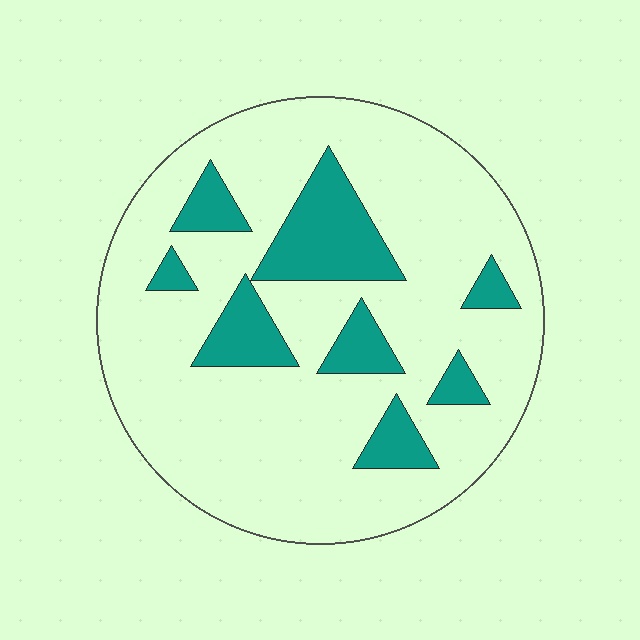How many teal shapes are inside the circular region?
8.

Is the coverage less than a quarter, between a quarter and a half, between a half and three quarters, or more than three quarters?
Less than a quarter.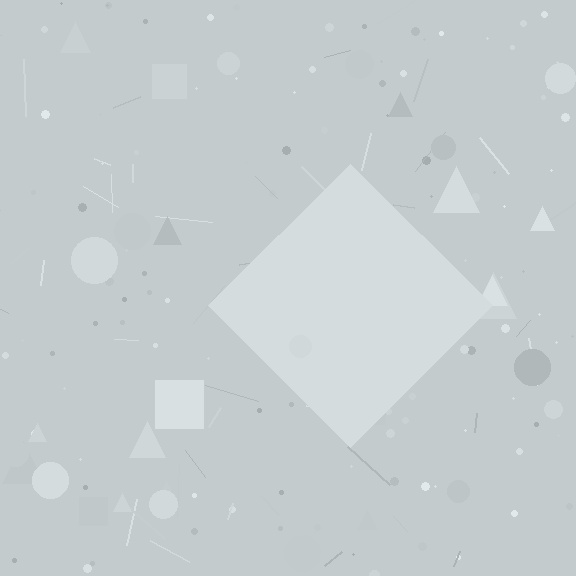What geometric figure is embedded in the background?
A diamond is embedded in the background.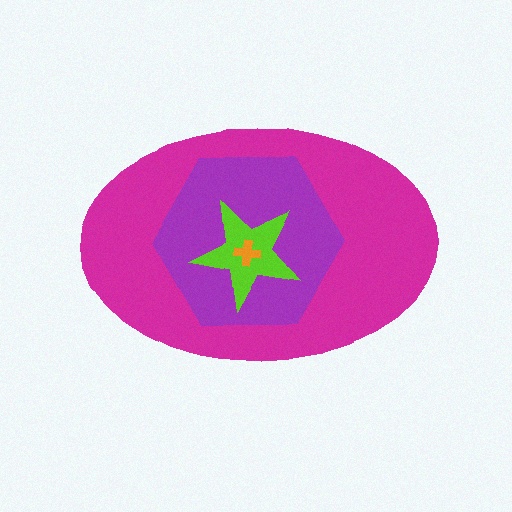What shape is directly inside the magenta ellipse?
The purple hexagon.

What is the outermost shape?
The magenta ellipse.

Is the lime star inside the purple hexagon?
Yes.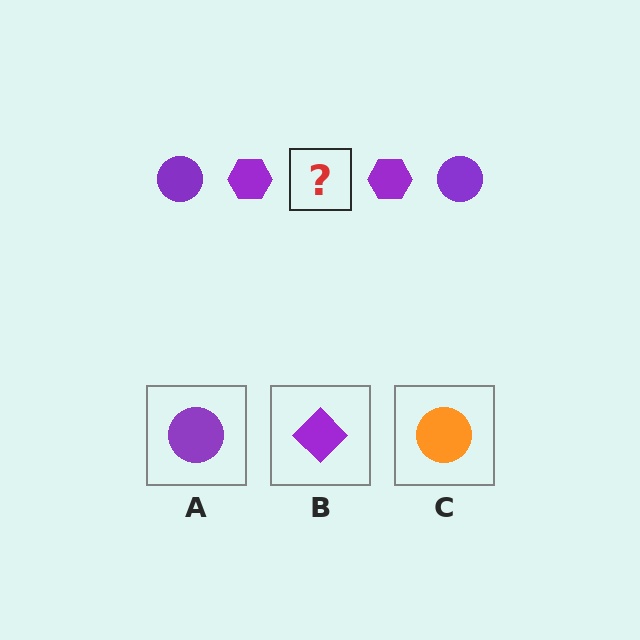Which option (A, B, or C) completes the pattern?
A.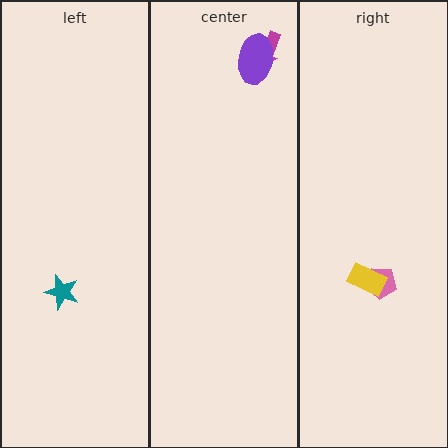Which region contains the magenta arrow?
The center region.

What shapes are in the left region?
The teal star.